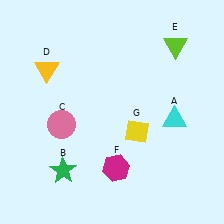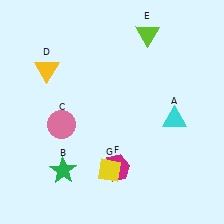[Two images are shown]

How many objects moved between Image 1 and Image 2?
2 objects moved between the two images.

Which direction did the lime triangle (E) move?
The lime triangle (E) moved left.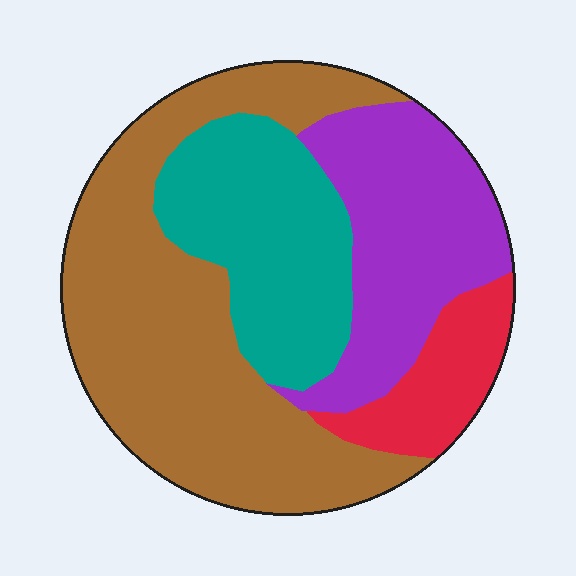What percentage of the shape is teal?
Teal takes up between a sixth and a third of the shape.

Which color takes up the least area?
Red, at roughly 10%.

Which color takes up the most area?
Brown, at roughly 45%.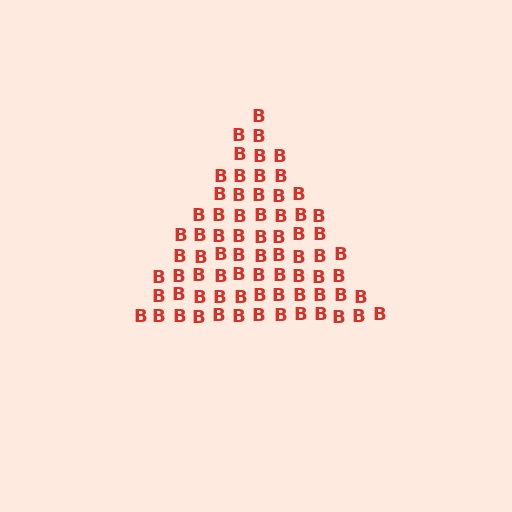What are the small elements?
The small elements are letter B's.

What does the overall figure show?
The overall figure shows a triangle.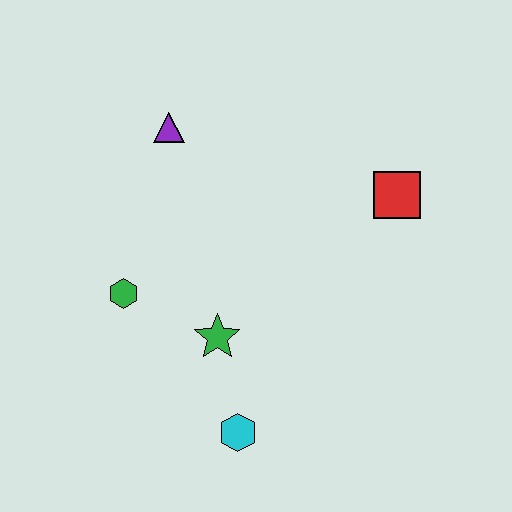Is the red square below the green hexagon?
No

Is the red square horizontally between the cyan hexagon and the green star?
No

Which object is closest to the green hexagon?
The green star is closest to the green hexagon.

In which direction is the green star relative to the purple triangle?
The green star is below the purple triangle.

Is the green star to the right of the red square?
No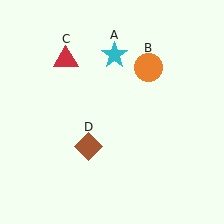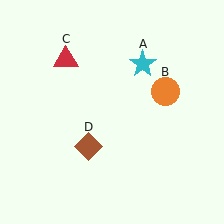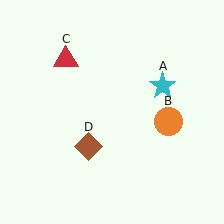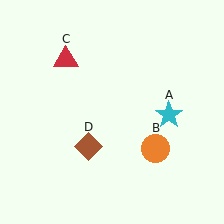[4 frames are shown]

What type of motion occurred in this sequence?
The cyan star (object A), orange circle (object B) rotated clockwise around the center of the scene.